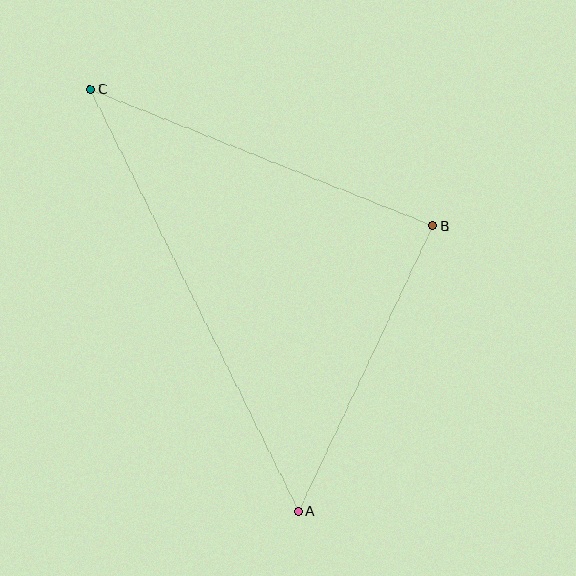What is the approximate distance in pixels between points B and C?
The distance between B and C is approximately 369 pixels.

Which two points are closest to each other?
Points A and B are closest to each other.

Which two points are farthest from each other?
Points A and C are farthest from each other.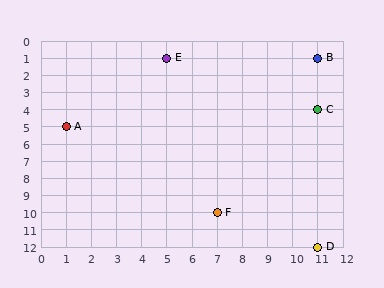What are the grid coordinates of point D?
Point D is at grid coordinates (11, 12).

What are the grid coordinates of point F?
Point F is at grid coordinates (7, 10).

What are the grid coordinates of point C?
Point C is at grid coordinates (11, 4).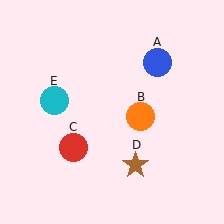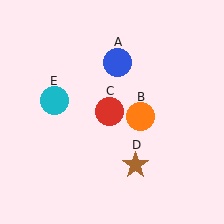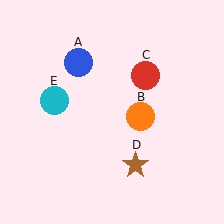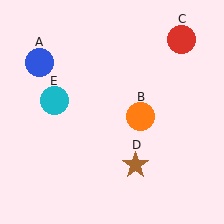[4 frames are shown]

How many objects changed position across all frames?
2 objects changed position: blue circle (object A), red circle (object C).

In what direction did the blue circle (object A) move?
The blue circle (object A) moved left.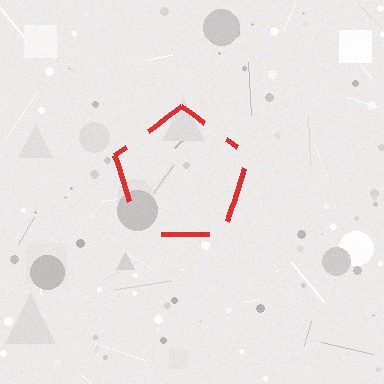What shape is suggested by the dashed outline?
The dashed outline suggests a pentagon.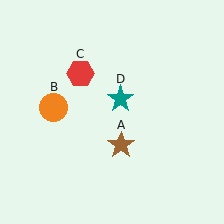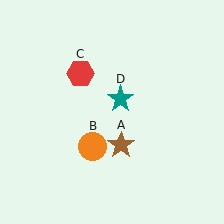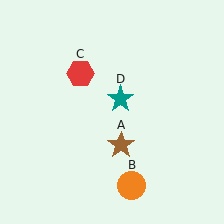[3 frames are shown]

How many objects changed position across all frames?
1 object changed position: orange circle (object B).